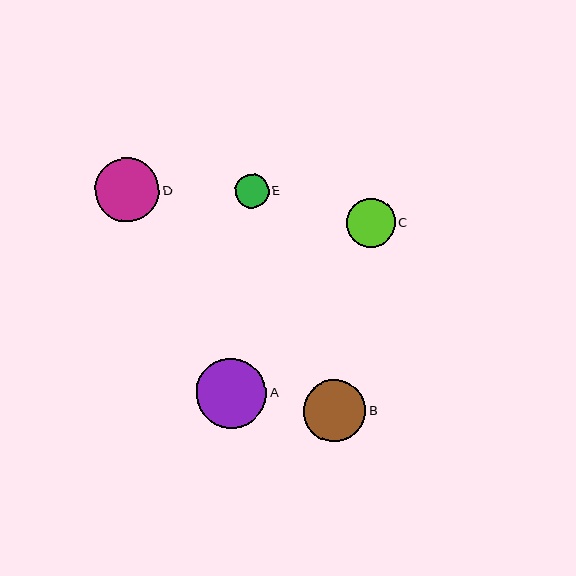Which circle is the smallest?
Circle E is the smallest with a size of approximately 34 pixels.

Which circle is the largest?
Circle A is the largest with a size of approximately 71 pixels.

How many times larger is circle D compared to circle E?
Circle D is approximately 1.9 times the size of circle E.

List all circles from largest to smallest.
From largest to smallest: A, D, B, C, E.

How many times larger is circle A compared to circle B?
Circle A is approximately 1.1 times the size of circle B.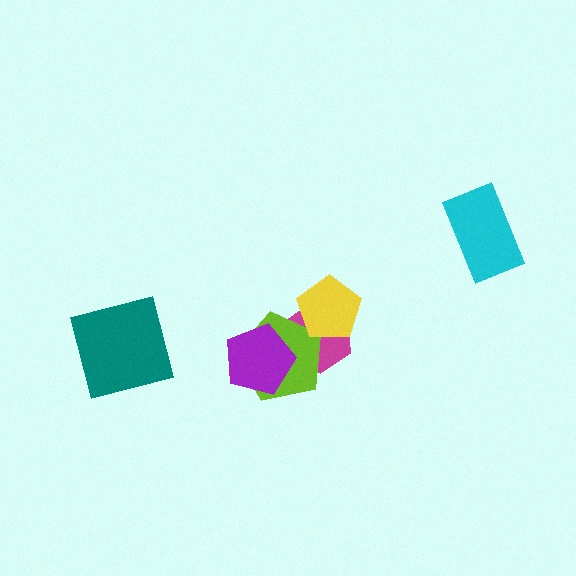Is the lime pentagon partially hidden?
Yes, it is partially covered by another shape.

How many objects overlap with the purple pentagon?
2 objects overlap with the purple pentagon.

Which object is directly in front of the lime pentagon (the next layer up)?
The yellow pentagon is directly in front of the lime pentagon.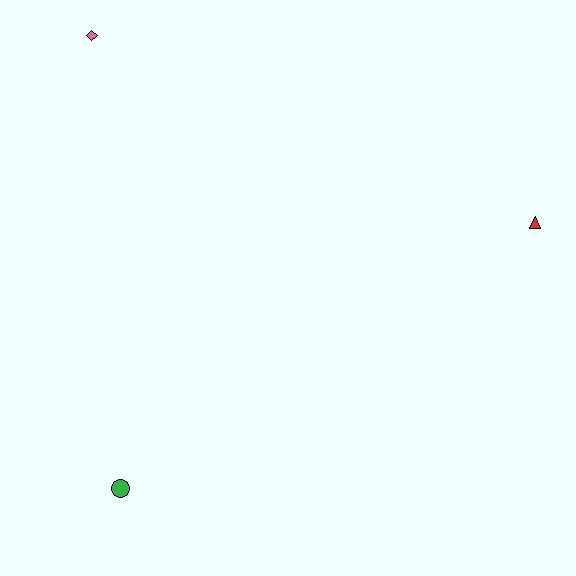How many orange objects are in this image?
There are no orange objects.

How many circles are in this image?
There is 1 circle.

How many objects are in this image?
There are 3 objects.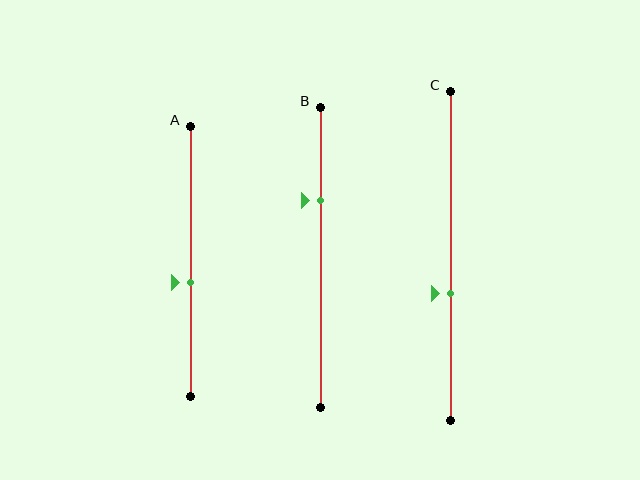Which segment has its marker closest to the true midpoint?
Segment A has its marker closest to the true midpoint.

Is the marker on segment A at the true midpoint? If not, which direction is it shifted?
No, the marker on segment A is shifted downward by about 8% of the segment length.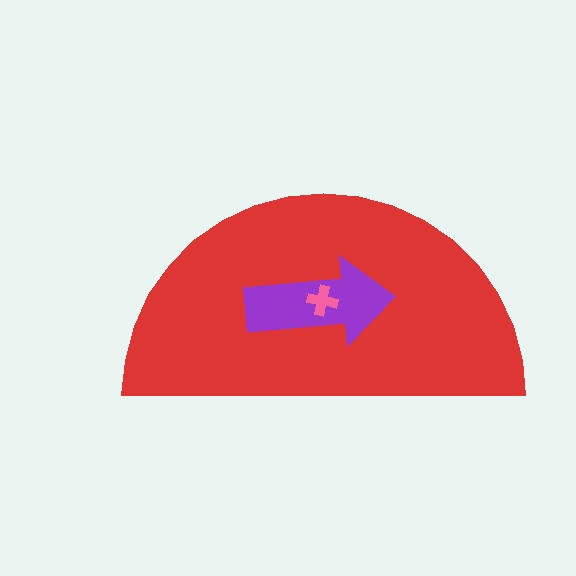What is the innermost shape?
The pink cross.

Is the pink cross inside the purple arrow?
Yes.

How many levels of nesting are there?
3.